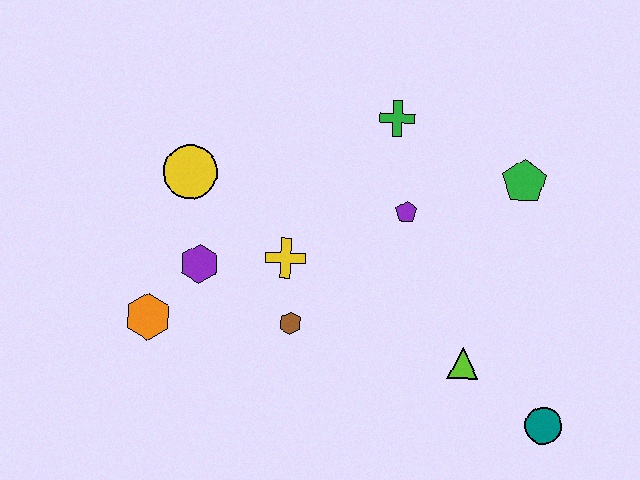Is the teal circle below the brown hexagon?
Yes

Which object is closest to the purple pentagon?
The green cross is closest to the purple pentagon.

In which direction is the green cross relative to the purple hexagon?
The green cross is to the right of the purple hexagon.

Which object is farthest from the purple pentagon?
The orange hexagon is farthest from the purple pentagon.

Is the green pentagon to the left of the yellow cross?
No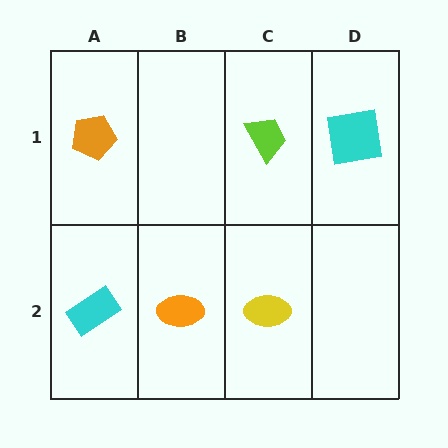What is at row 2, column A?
A cyan rectangle.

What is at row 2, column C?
A yellow ellipse.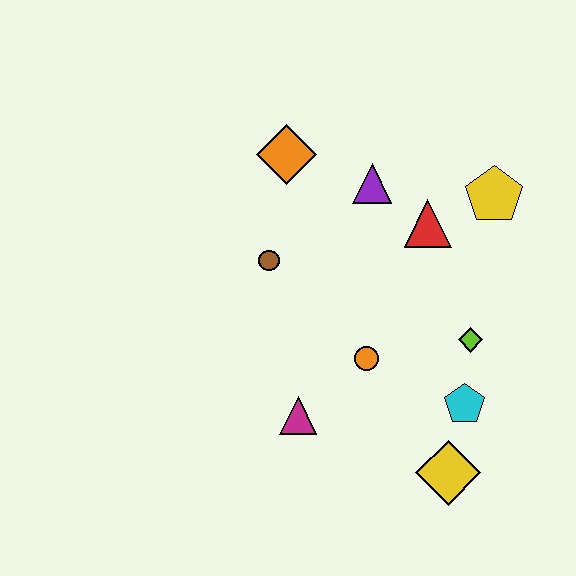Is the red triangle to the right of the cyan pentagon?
No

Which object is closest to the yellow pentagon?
The red triangle is closest to the yellow pentagon.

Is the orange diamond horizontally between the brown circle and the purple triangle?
Yes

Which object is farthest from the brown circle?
The yellow diamond is farthest from the brown circle.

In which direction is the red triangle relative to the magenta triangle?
The red triangle is above the magenta triangle.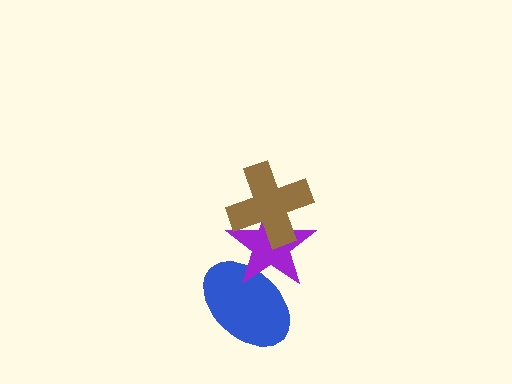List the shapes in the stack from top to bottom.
From top to bottom: the brown cross, the purple star, the blue ellipse.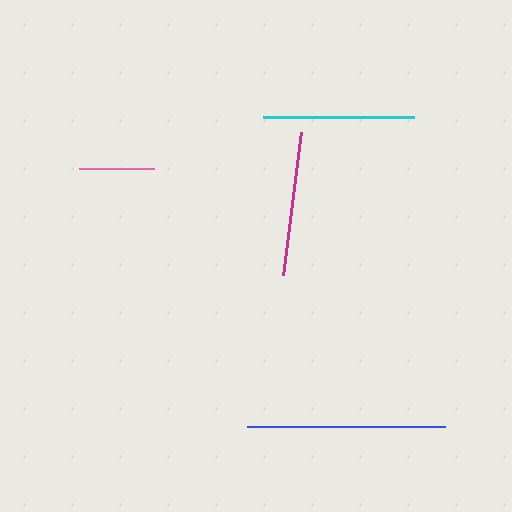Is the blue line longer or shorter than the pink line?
The blue line is longer than the pink line.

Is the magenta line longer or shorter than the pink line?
The magenta line is longer than the pink line.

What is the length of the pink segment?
The pink segment is approximately 75 pixels long.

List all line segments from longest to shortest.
From longest to shortest: blue, cyan, magenta, pink.